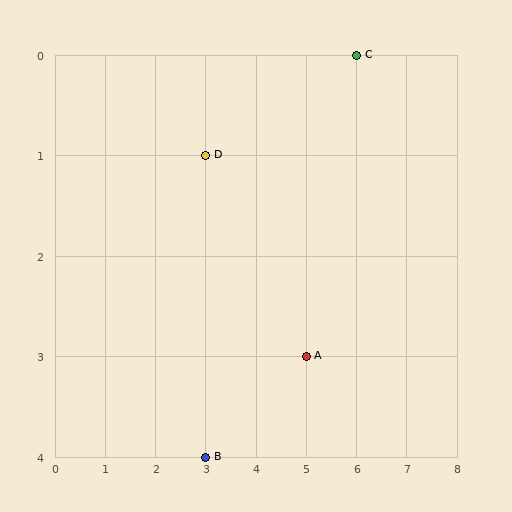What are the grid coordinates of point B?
Point B is at grid coordinates (3, 4).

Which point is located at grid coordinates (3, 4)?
Point B is at (3, 4).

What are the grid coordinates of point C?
Point C is at grid coordinates (6, 0).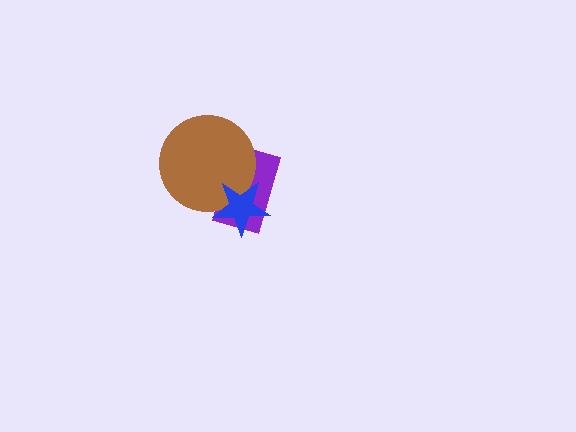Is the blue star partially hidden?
No, no other shape covers it.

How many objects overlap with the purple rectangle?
2 objects overlap with the purple rectangle.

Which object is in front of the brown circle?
The blue star is in front of the brown circle.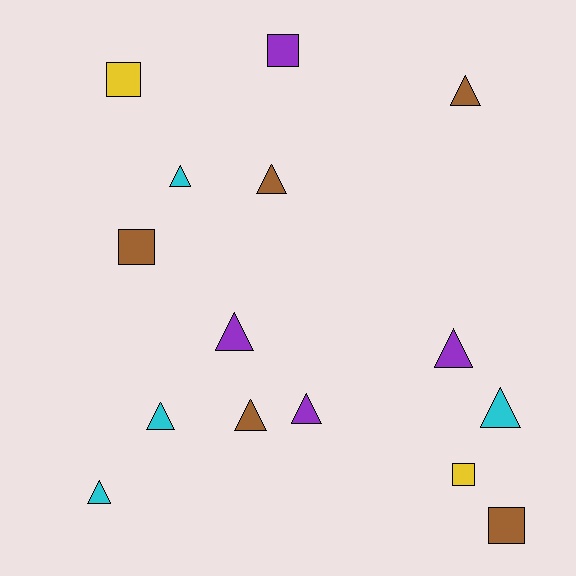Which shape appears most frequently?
Triangle, with 10 objects.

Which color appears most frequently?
Brown, with 5 objects.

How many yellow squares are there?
There are 2 yellow squares.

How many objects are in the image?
There are 15 objects.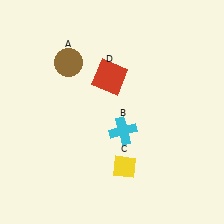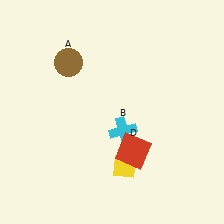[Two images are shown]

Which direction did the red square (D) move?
The red square (D) moved down.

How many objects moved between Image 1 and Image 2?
1 object moved between the two images.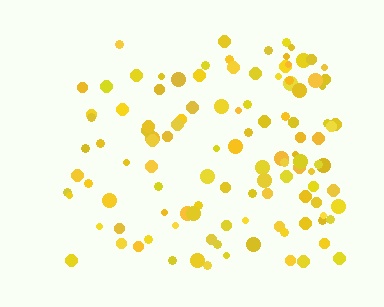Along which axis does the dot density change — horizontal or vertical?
Horizontal.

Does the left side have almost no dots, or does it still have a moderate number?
Still a moderate number, just noticeably fewer than the right.